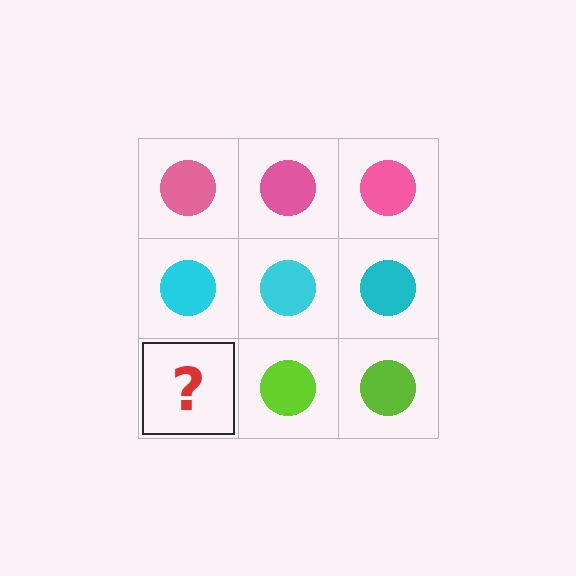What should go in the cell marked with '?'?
The missing cell should contain a lime circle.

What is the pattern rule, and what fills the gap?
The rule is that each row has a consistent color. The gap should be filled with a lime circle.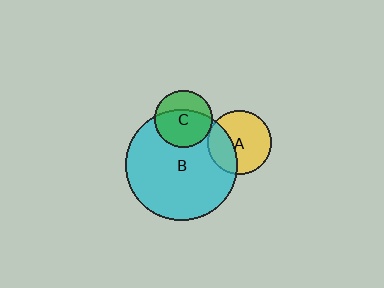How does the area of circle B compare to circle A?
Approximately 3.0 times.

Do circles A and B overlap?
Yes.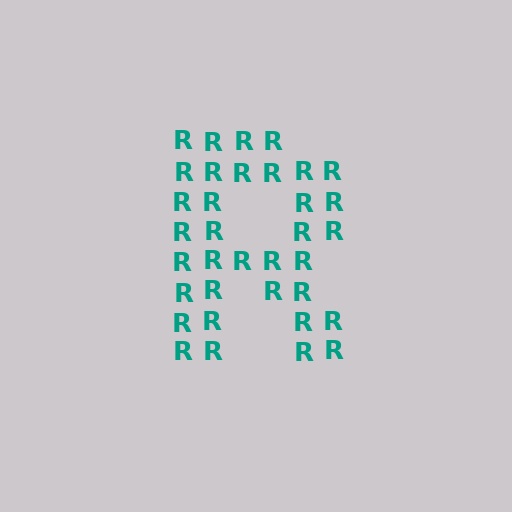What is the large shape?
The large shape is the letter R.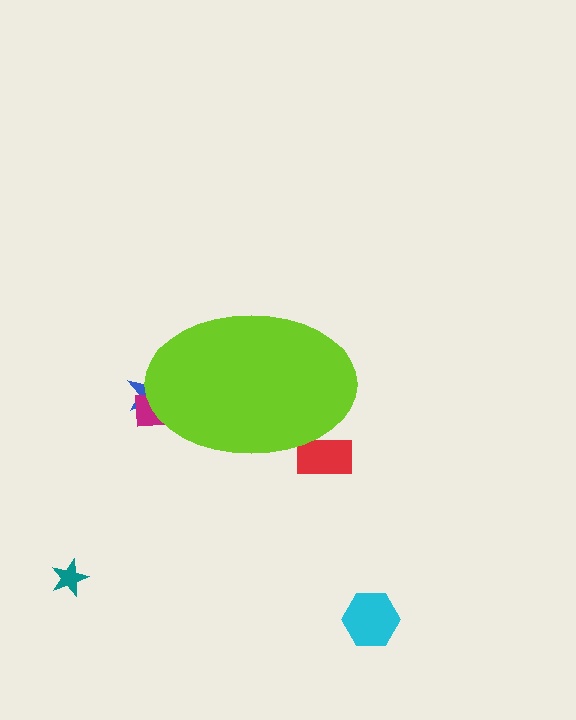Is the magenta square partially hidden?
Yes, the magenta square is partially hidden behind the lime ellipse.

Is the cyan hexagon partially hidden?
No, the cyan hexagon is fully visible.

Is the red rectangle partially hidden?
Yes, the red rectangle is partially hidden behind the lime ellipse.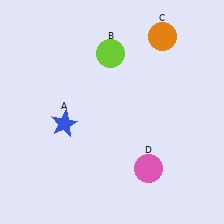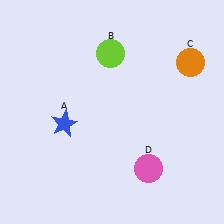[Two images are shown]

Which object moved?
The orange circle (C) moved right.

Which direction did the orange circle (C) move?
The orange circle (C) moved right.